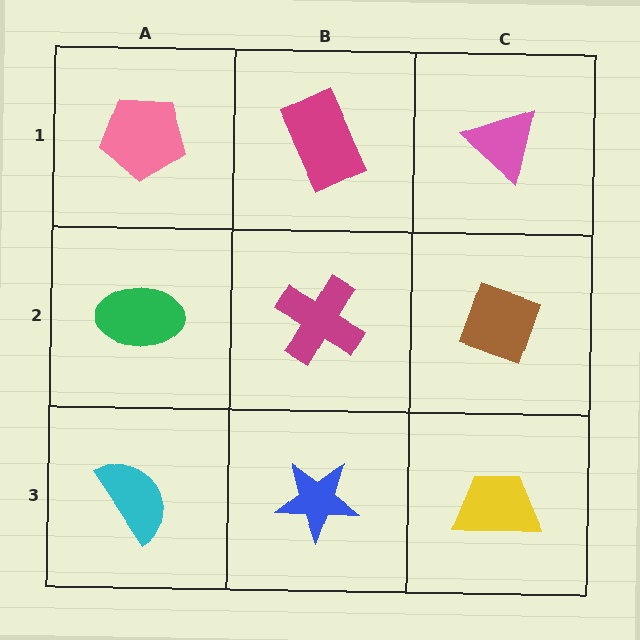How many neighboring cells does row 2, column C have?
3.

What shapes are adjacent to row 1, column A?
A green ellipse (row 2, column A), a magenta rectangle (row 1, column B).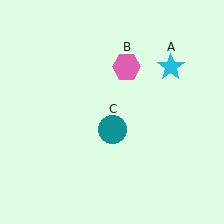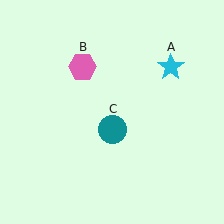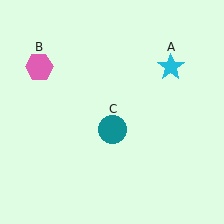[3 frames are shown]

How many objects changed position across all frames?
1 object changed position: pink hexagon (object B).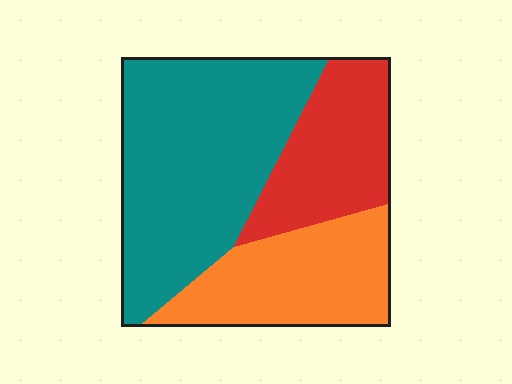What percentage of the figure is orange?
Orange covers 27% of the figure.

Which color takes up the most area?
Teal, at roughly 50%.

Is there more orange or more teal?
Teal.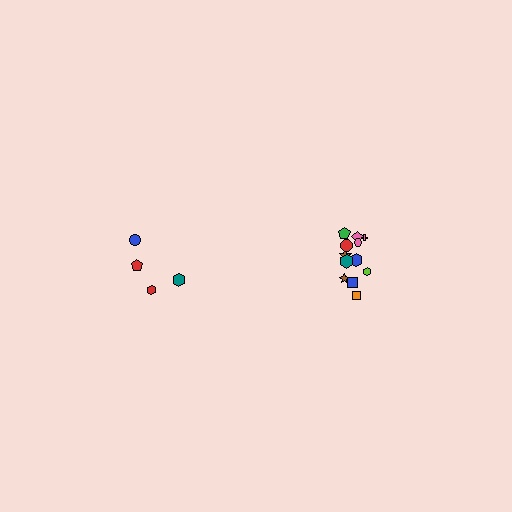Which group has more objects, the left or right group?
The right group.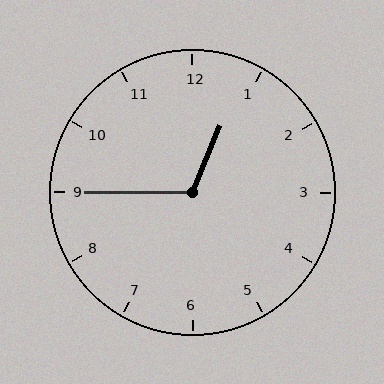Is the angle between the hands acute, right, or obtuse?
It is obtuse.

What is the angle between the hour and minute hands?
Approximately 112 degrees.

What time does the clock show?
12:45.